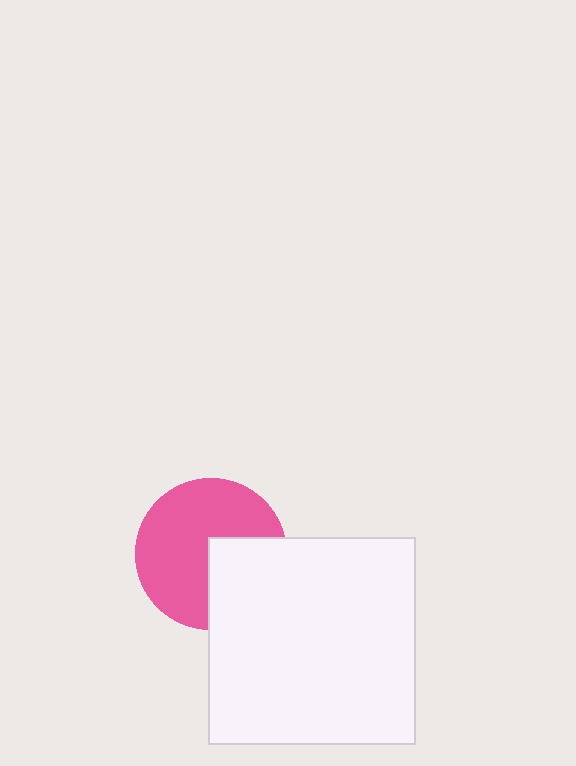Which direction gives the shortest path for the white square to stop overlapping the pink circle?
Moving toward the lower-right gives the shortest separation.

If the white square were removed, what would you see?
You would see the complete pink circle.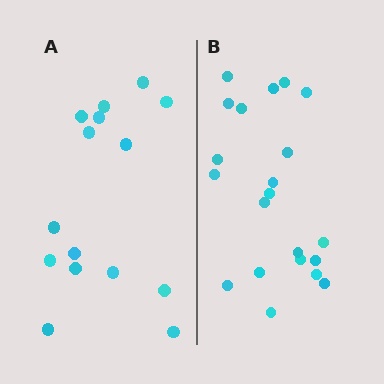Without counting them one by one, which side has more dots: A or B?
Region B (the right region) has more dots.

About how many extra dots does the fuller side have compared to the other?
Region B has about 6 more dots than region A.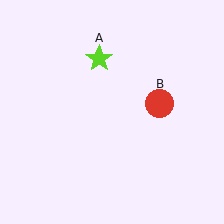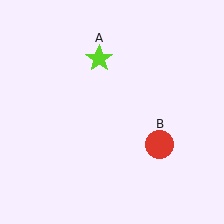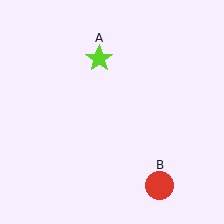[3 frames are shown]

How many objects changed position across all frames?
1 object changed position: red circle (object B).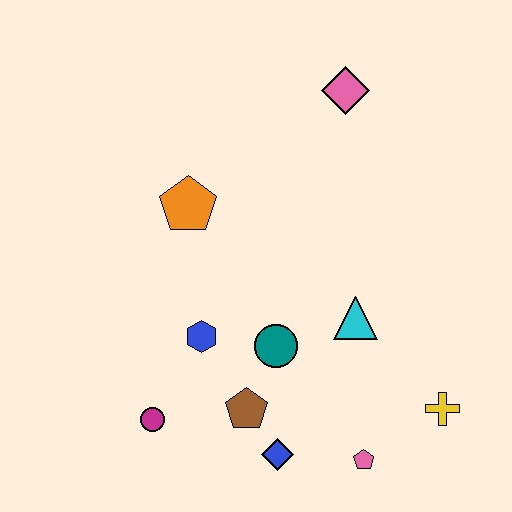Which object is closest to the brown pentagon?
The blue diamond is closest to the brown pentagon.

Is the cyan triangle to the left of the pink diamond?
No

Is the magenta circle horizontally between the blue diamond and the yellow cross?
No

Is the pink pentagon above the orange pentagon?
No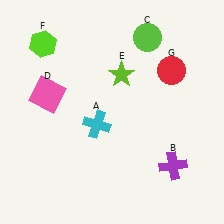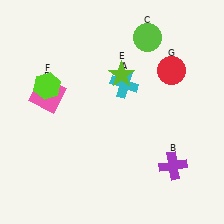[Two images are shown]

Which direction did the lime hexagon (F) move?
The lime hexagon (F) moved down.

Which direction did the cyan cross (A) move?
The cyan cross (A) moved up.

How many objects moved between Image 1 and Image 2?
2 objects moved between the two images.